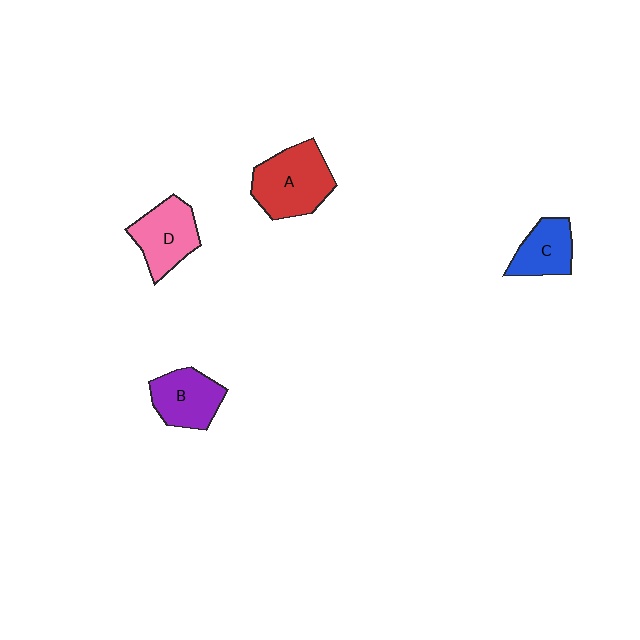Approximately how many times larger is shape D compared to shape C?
Approximately 1.3 times.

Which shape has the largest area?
Shape A (red).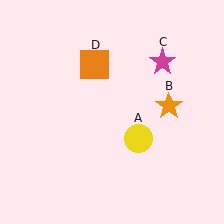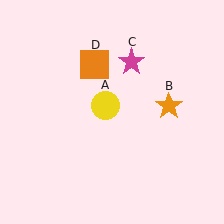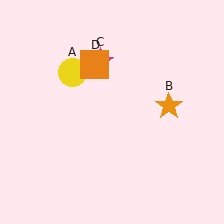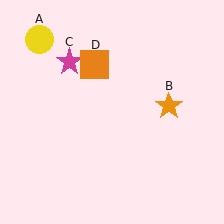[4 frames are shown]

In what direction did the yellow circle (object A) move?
The yellow circle (object A) moved up and to the left.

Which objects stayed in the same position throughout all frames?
Orange star (object B) and orange square (object D) remained stationary.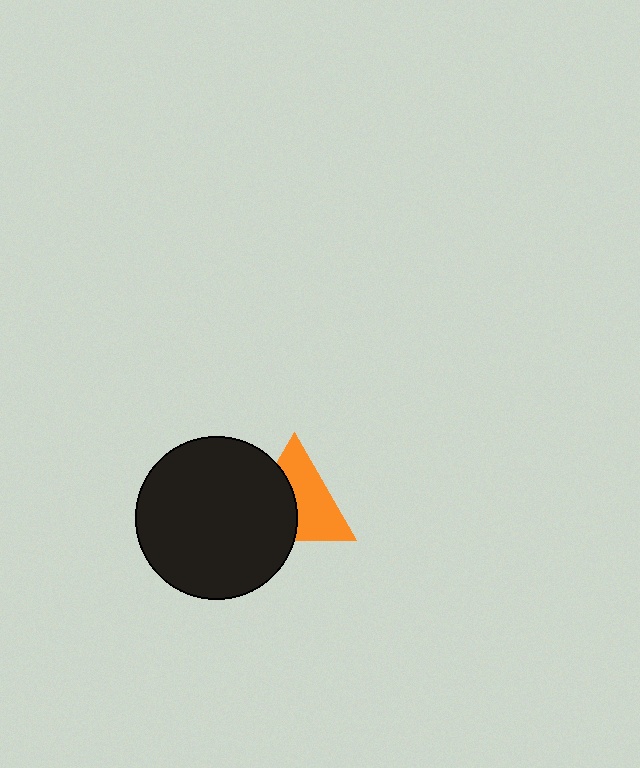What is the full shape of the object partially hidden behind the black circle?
The partially hidden object is an orange triangle.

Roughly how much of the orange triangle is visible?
About half of it is visible (roughly 55%).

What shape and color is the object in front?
The object in front is a black circle.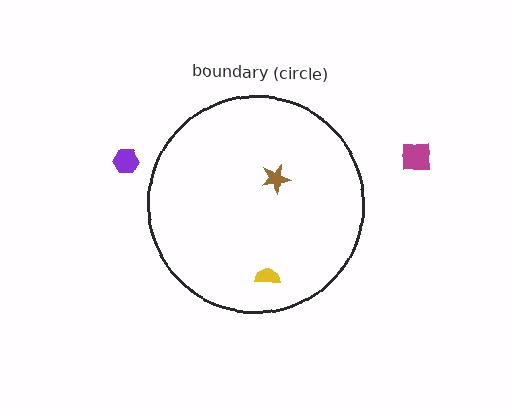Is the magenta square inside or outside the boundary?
Outside.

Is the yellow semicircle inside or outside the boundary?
Inside.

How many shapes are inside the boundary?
2 inside, 2 outside.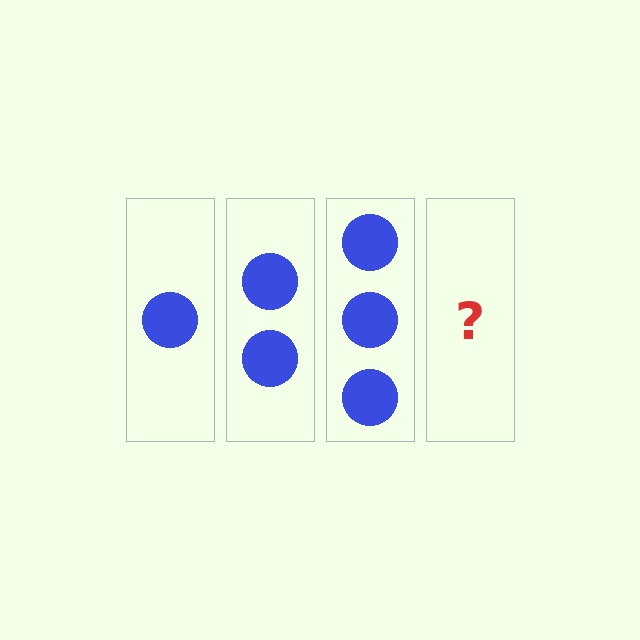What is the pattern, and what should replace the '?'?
The pattern is that each step adds one more circle. The '?' should be 4 circles.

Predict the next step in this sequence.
The next step is 4 circles.